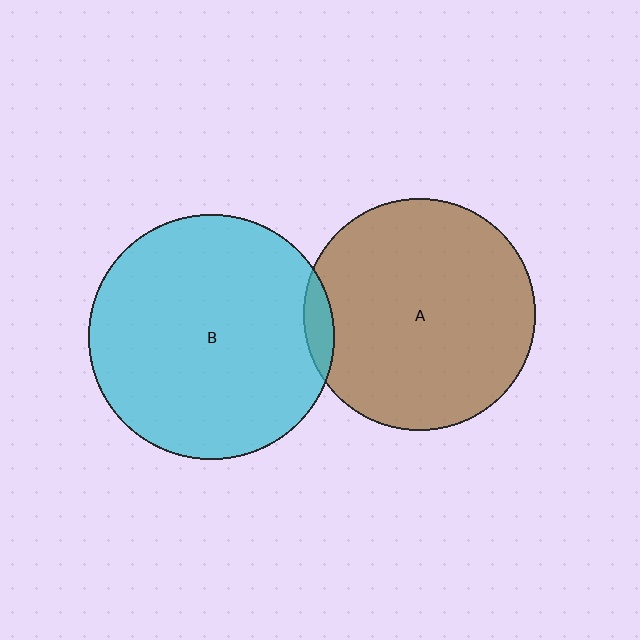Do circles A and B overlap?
Yes.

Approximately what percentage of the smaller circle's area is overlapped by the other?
Approximately 5%.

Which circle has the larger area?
Circle B (cyan).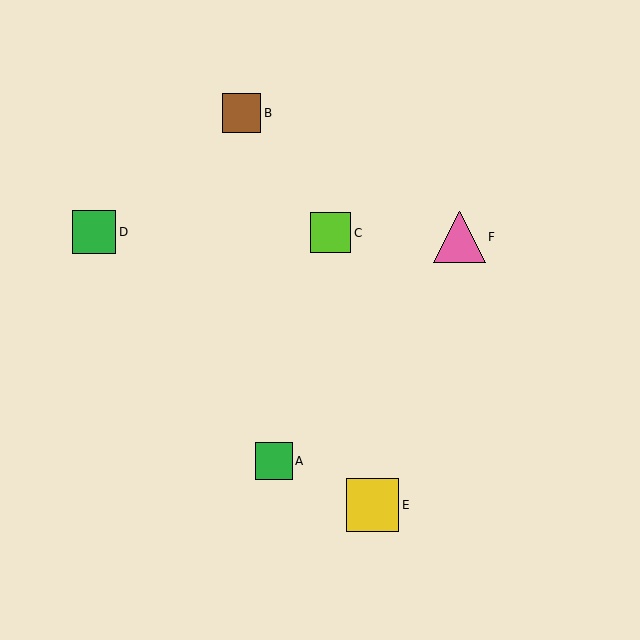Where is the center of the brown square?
The center of the brown square is at (241, 113).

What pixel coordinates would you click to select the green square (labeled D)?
Click at (94, 232) to select the green square D.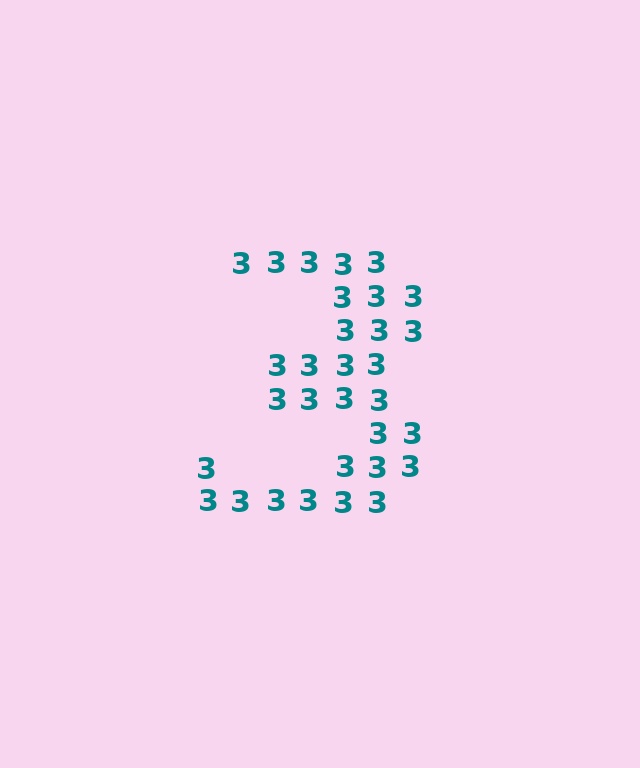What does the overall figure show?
The overall figure shows the digit 3.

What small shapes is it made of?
It is made of small digit 3's.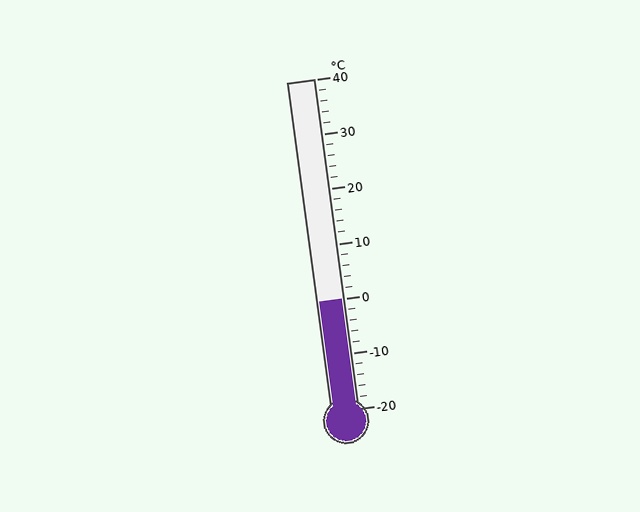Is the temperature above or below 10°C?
The temperature is below 10°C.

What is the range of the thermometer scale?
The thermometer scale ranges from -20°C to 40°C.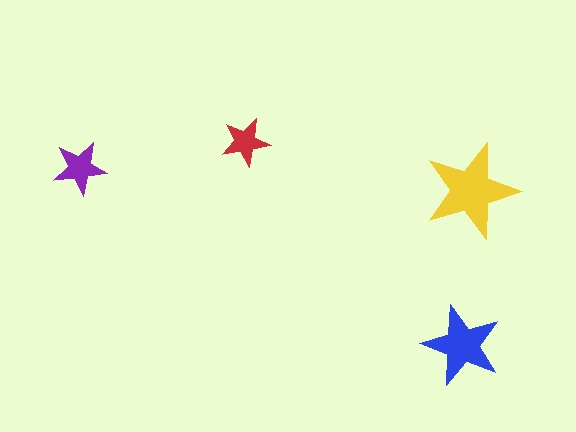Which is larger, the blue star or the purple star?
The blue one.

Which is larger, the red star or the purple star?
The purple one.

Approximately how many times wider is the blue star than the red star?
About 1.5 times wider.